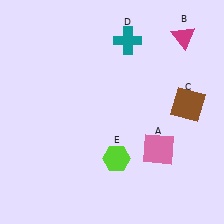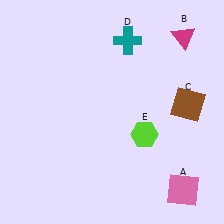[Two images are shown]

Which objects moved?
The objects that moved are: the pink square (A), the lime hexagon (E).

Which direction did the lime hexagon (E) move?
The lime hexagon (E) moved right.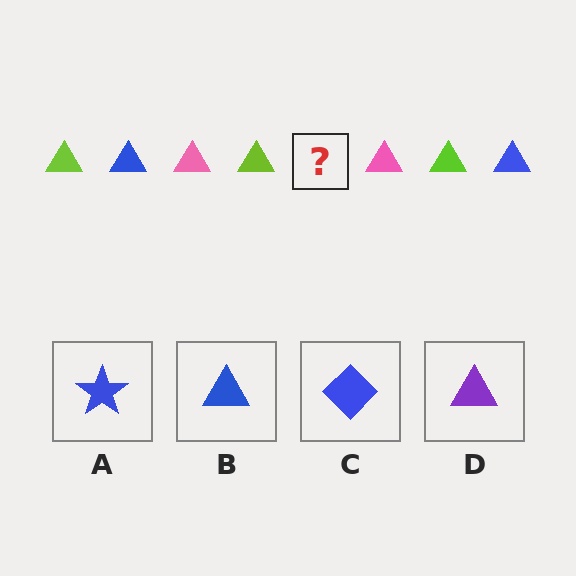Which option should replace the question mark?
Option B.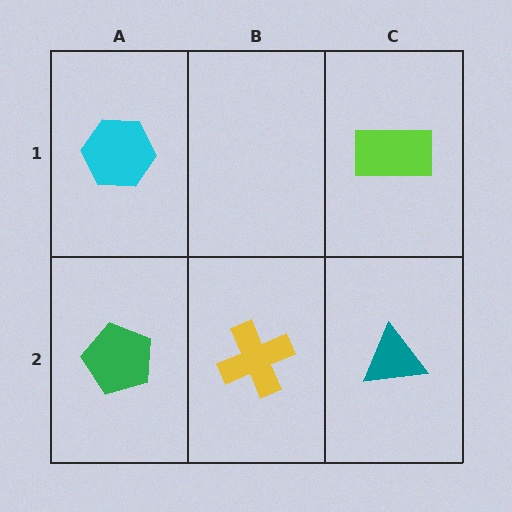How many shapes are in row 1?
2 shapes.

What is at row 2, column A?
A green pentagon.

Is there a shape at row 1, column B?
No, that cell is empty.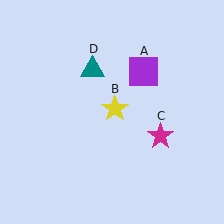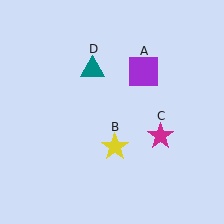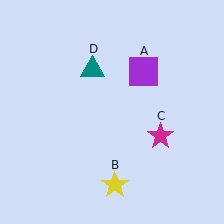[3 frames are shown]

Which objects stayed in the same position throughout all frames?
Purple square (object A) and magenta star (object C) and teal triangle (object D) remained stationary.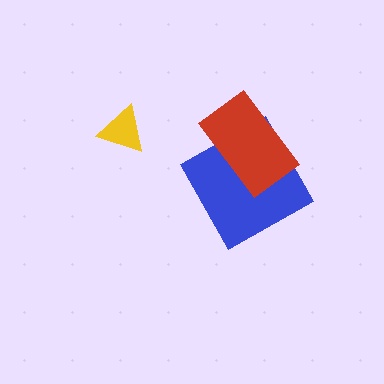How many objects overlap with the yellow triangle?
0 objects overlap with the yellow triangle.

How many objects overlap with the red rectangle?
1 object overlaps with the red rectangle.